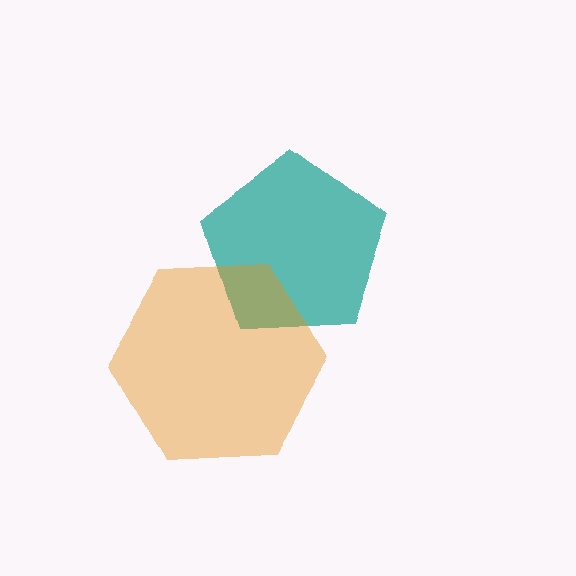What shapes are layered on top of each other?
The layered shapes are: a teal pentagon, an orange hexagon.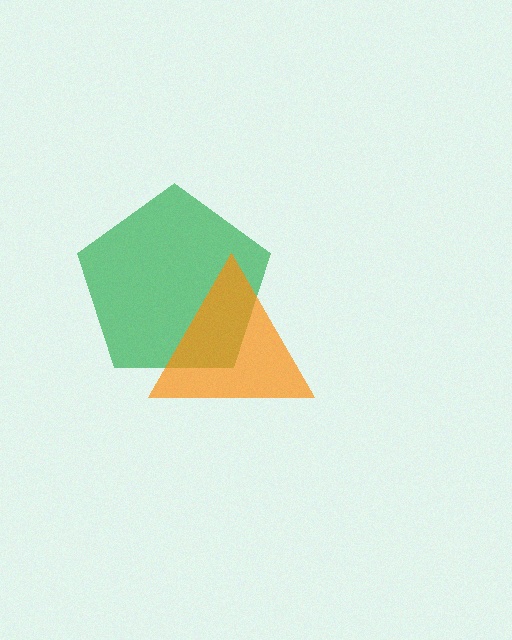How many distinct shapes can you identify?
There are 2 distinct shapes: a green pentagon, an orange triangle.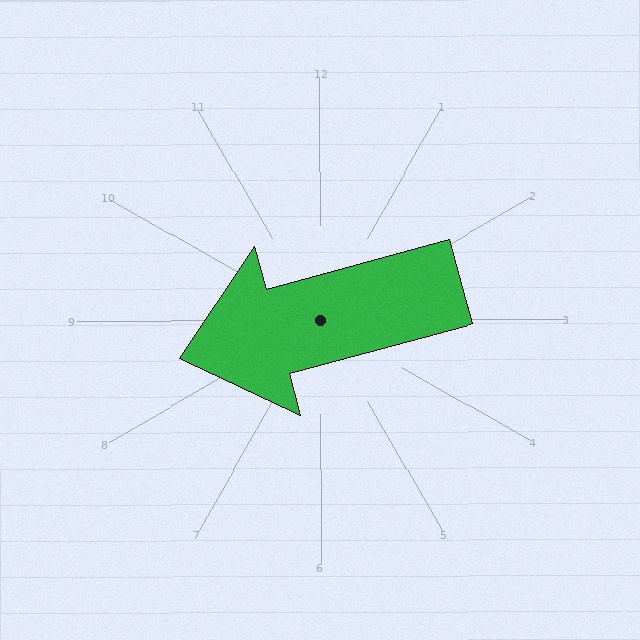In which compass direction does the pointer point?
West.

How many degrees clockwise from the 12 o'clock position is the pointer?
Approximately 255 degrees.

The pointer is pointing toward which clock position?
Roughly 8 o'clock.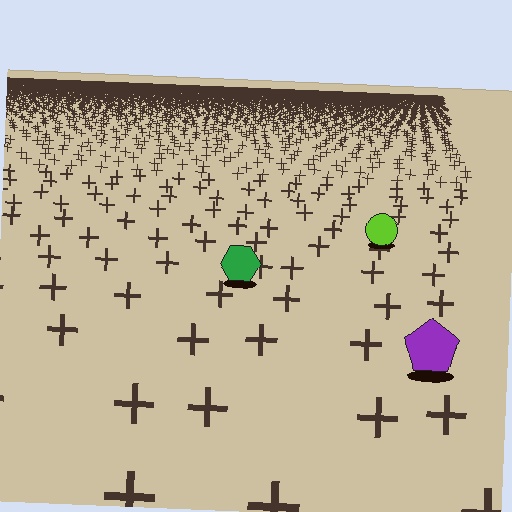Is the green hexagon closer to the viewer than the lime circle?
Yes. The green hexagon is closer — you can tell from the texture gradient: the ground texture is coarser near it.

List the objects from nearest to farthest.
From nearest to farthest: the purple pentagon, the green hexagon, the lime circle.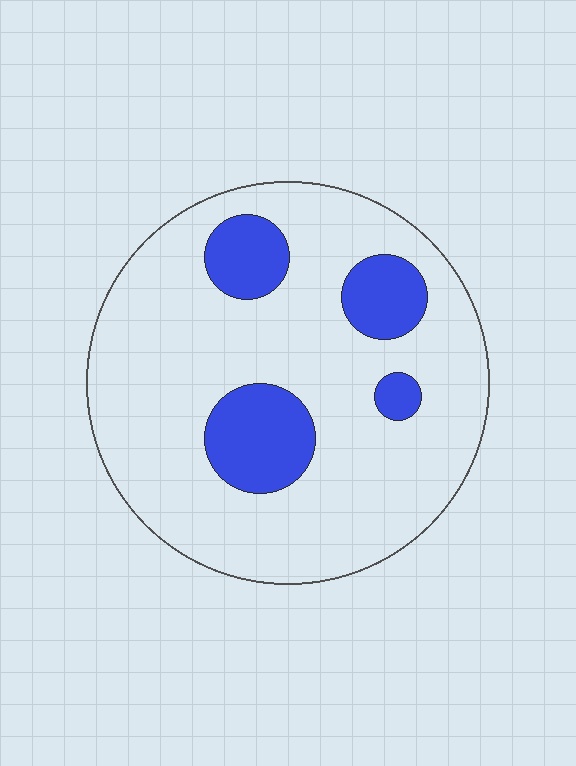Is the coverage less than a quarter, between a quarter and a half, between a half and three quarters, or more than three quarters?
Less than a quarter.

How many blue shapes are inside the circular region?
4.